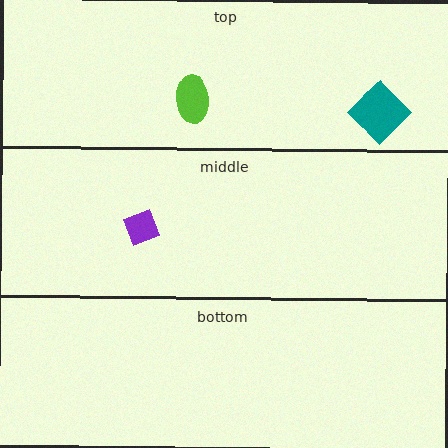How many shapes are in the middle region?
1.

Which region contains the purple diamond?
The middle region.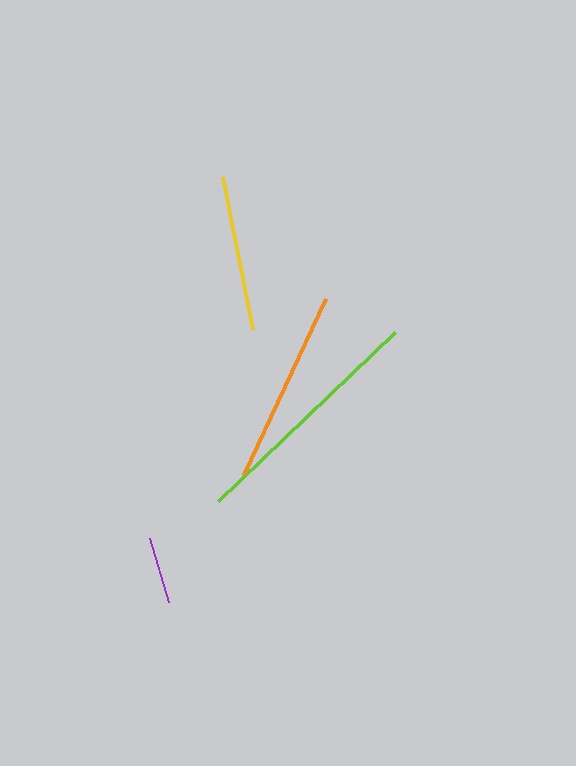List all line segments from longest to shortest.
From longest to shortest: lime, orange, yellow, purple.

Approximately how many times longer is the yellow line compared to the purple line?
The yellow line is approximately 2.3 times the length of the purple line.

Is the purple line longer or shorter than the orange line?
The orange line is longer than the purple line.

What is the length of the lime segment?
The lime segment is approximately 245 pixels long.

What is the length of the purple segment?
The purple segment is approximately 66 pixels long.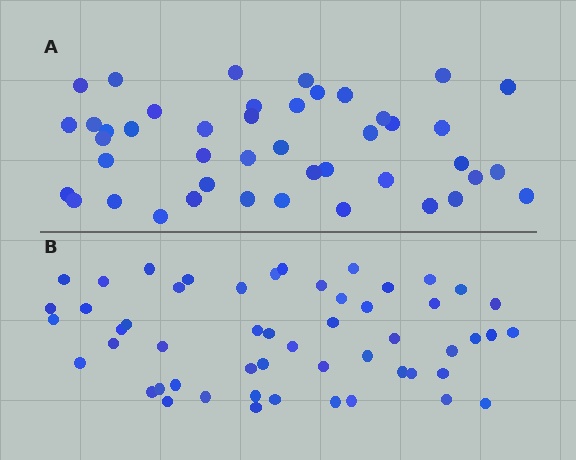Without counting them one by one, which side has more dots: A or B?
Region B (the bottom region) has more dots.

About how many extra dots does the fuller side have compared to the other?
Region B has roughly 8 or so more dots than region A.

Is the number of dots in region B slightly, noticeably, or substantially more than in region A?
Region B has only slightly more — the two regions are fairly close. The ratio is roughly 1.2 to 1.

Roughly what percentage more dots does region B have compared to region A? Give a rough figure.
About 20% more.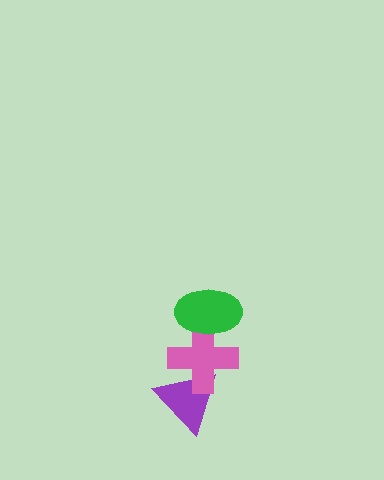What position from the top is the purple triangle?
The purple triangle is 3rd from the top.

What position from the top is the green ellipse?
The green ellipse is 1st from the top.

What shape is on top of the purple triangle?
The pink cross is on top of the purple triangle.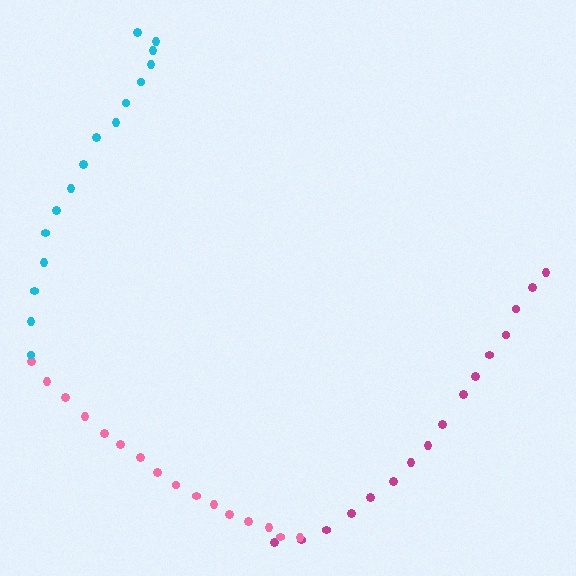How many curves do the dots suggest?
There are 3 distinct paths.